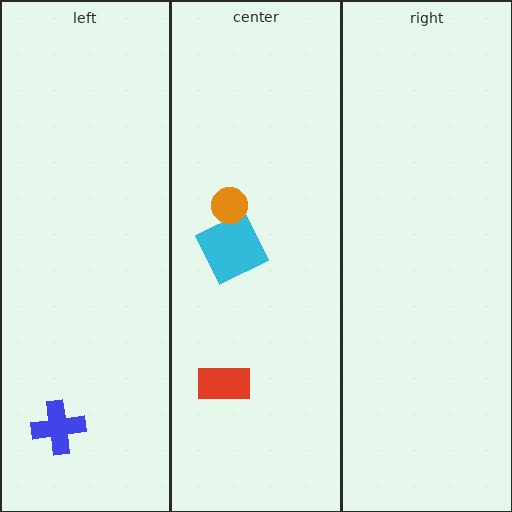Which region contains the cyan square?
The center region.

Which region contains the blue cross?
The left region.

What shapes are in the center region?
The cyan square, the red rectangle, the orange circle.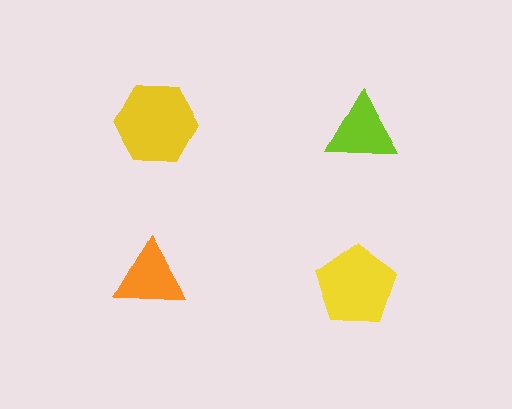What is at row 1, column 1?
A yellow hexagon.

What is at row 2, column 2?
A yellow pentagon.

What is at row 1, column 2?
A lime triangle.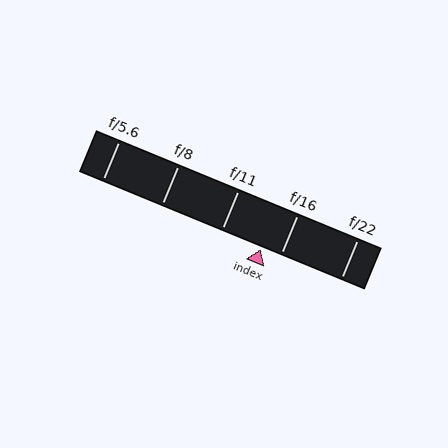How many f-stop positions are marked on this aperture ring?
There are 5 f-stop positions marked.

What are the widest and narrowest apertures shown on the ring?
The widest aperture shown is f/5.6 and the narrowest is f/22.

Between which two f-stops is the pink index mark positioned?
The index mark is between f/11 and f/16.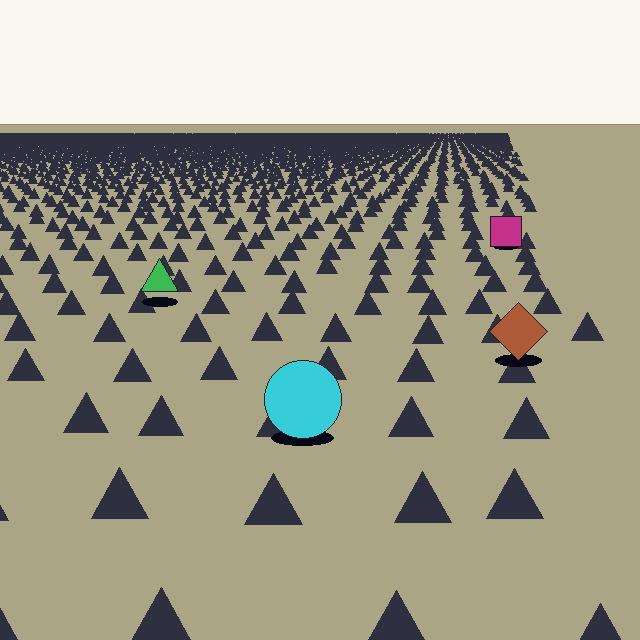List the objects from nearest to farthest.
From nearest to farthest: the cyan circle, the brown diamond, the green triangle, the magenta square.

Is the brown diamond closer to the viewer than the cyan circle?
No. The cyan circle is closer — you can tell from the texture gradient: the ground texture is coarser near it.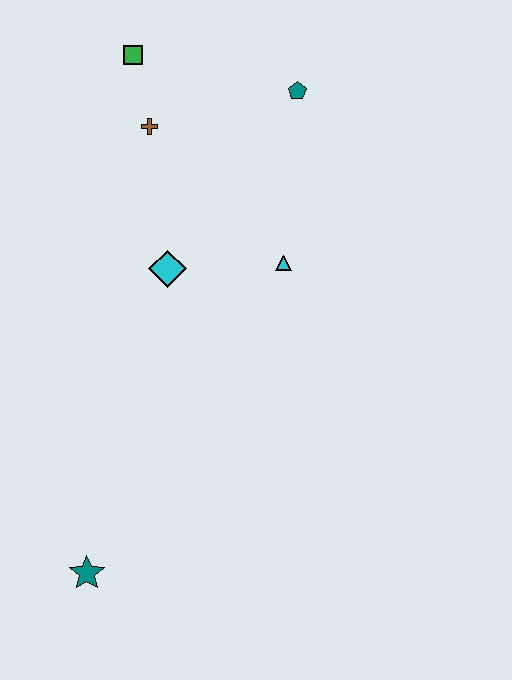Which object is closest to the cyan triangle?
The cyan diamond is closest to the cyan triangle.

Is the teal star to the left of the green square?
Yes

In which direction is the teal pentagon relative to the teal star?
The teal pentagon is above the teal star.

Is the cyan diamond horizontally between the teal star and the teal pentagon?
Yes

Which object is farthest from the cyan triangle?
The teal star is farthest from the cyan triangle.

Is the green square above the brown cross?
Yes